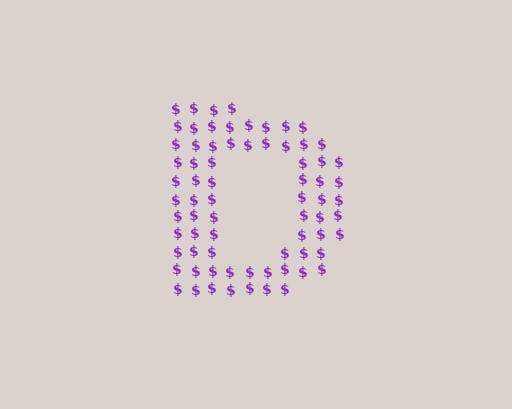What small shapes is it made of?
It is made of small dollar signs.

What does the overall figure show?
The overall figure shows the letter D.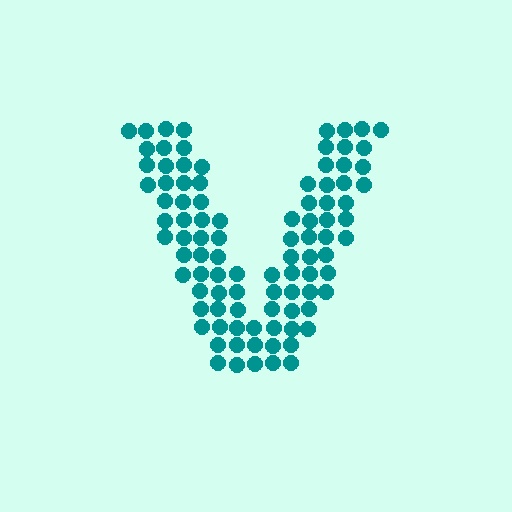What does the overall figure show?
The overall figure shows the letter V.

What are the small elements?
The small elements are circles.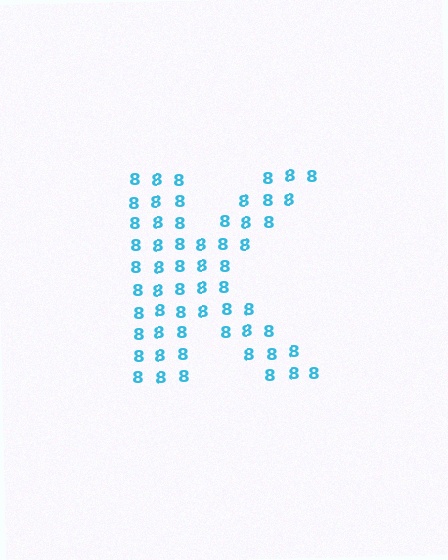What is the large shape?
The large shape is the letter K.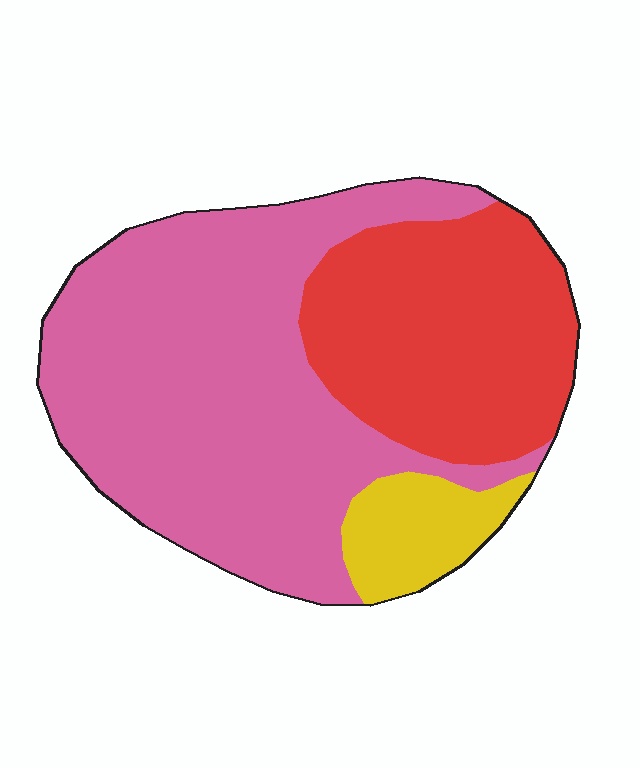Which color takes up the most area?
Pink, at roughly 60%.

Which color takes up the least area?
Yellow, at roughly 10%.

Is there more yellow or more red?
Red.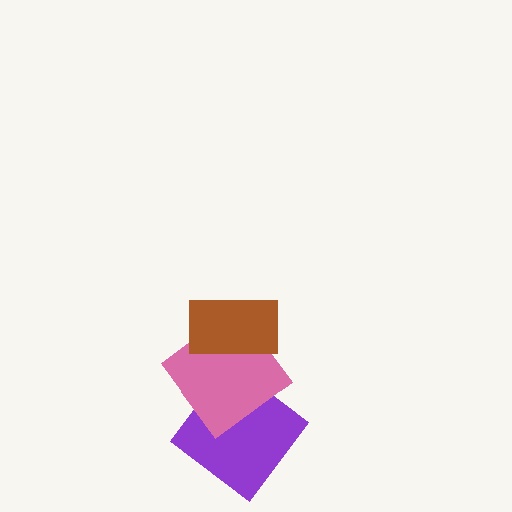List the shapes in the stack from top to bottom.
From top to bottom: the brown rectangle, the pink diamond, the purple diamond.